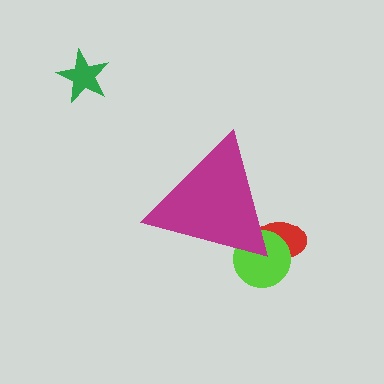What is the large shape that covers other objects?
A magenta triangle.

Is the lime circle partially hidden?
Yes, the lime circle is partially hidden behind the magenta triangle.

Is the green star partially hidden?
No, the green star is fully visible.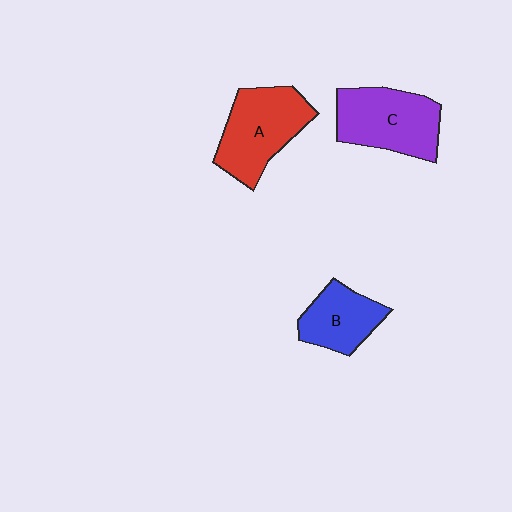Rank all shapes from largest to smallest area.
From largest to smallest: A (red), C (purple), B (blue).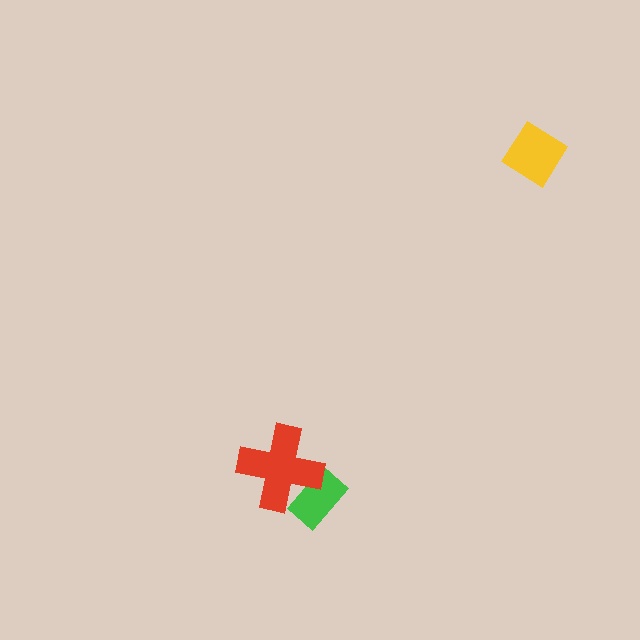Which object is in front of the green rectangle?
The red cross is in front of the green rectangle.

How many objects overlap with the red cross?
1 object overlaps with the red cross.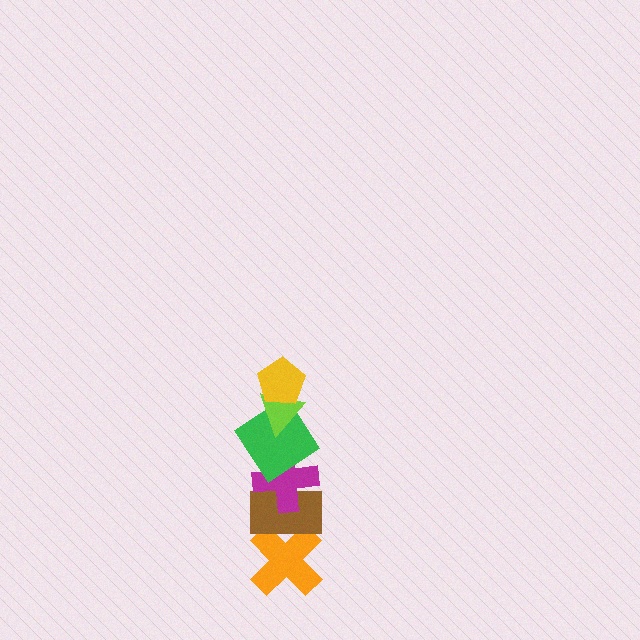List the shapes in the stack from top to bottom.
From top to bottom: the yellow pentagon, the lime triangle, the green diamond, the magenta cross, the brown rectangle, the orange cross.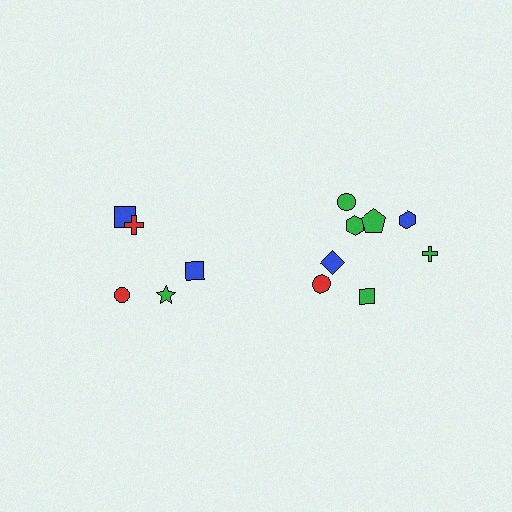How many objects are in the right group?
There are 8 objects.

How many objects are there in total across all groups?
There are 13 objects.